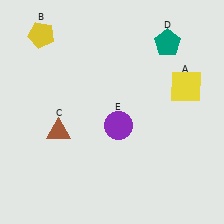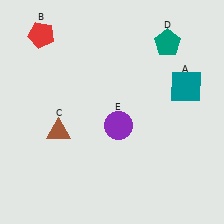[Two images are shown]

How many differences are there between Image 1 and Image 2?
There are 2 differences between the two images.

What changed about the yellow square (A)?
In Image 1, A is yellow. In Image 2, it changed to teal.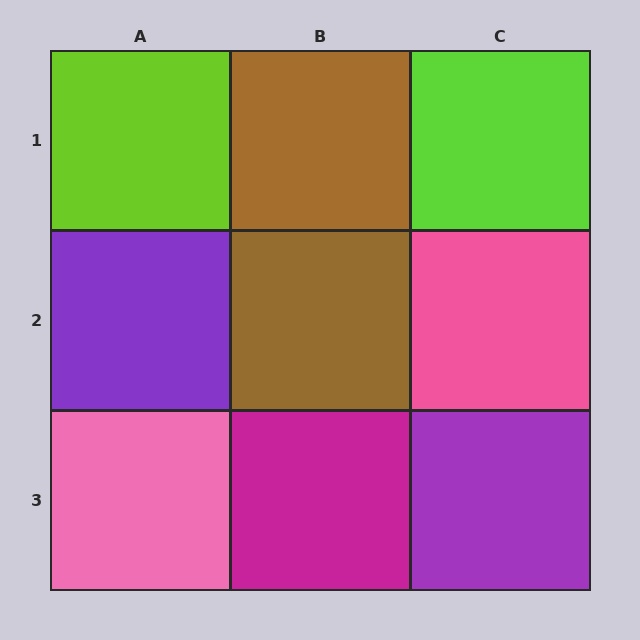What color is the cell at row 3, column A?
Pink.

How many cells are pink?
2 cells are pink.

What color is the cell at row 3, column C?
Purple.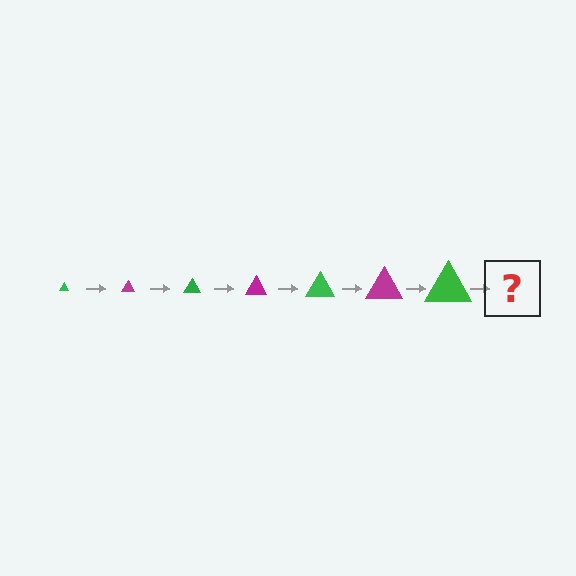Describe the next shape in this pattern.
It should be a magenta triangle, larger than the previous one.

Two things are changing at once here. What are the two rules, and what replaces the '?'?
The two rules are that the triangle grows larger each step and the color cycles through green and magenta. The '?' should be a magenta triangle, larger than the previous one.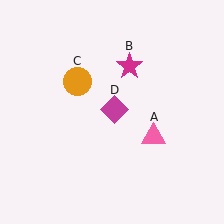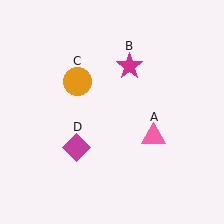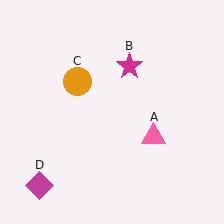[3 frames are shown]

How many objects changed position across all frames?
1 object changed position: magenta diamond (object D).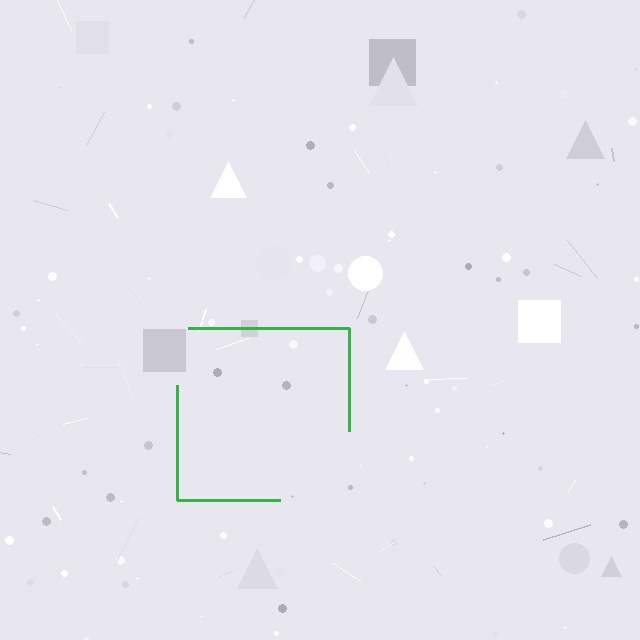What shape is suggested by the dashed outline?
The dashed outline suggests a square.